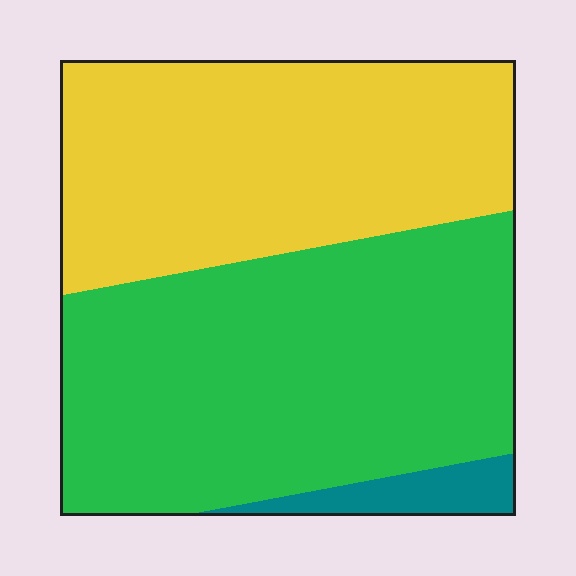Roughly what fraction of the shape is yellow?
Yellow takes up about two fifths (2/5) of the shape.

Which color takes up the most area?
Green, at roughly 55%.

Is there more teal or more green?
Green.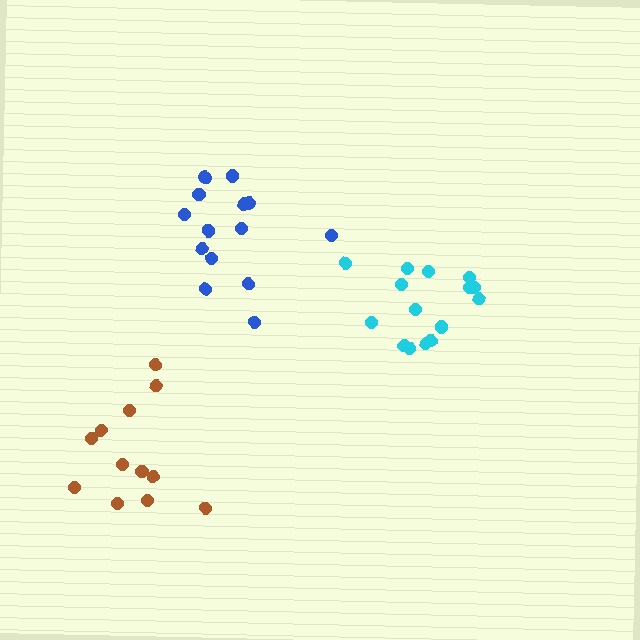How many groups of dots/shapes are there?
There are 3 groups.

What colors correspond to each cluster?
The clusters are colored: cyan, blue, brown.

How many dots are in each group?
Group 1: 15 dots, Group 2: 14 dots, Group 3: 12 dots (41 total).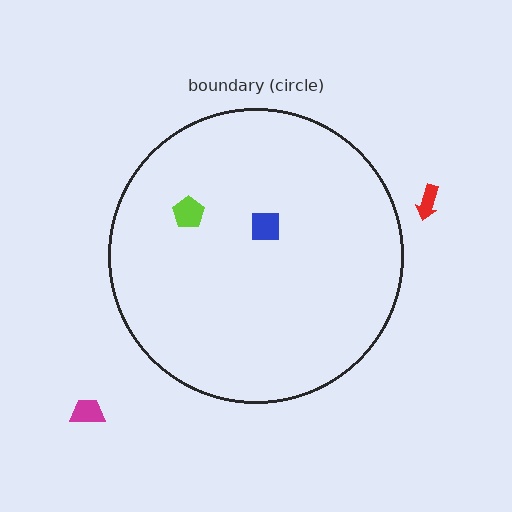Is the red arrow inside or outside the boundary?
Outside.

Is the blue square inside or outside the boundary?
Inside.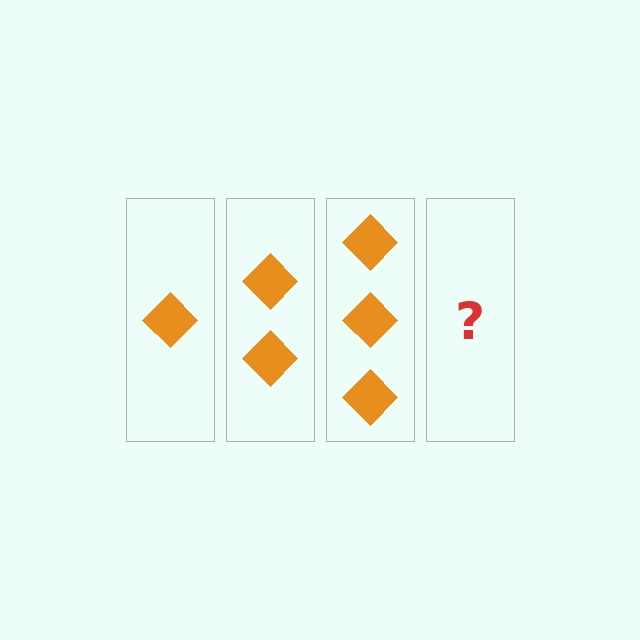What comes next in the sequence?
The next element should be 4 diamonds.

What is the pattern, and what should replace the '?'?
The pattern is that each step adds one more diamond. The '?' should be 4 diamonds.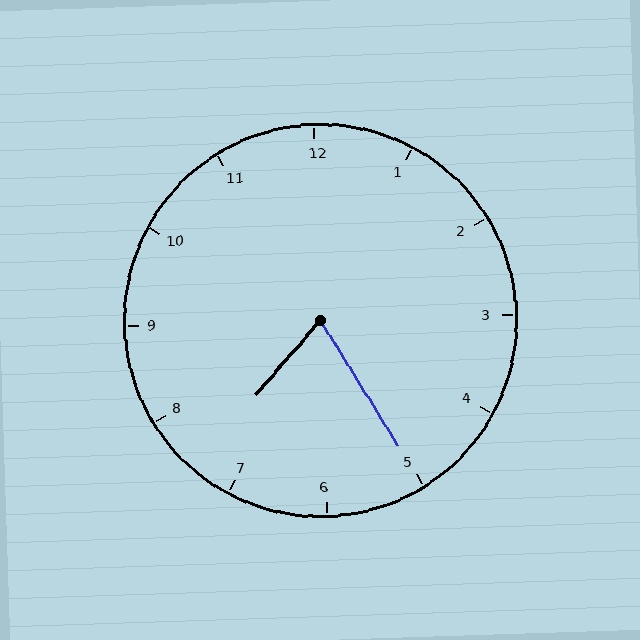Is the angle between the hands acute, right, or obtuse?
It is acute.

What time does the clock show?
7:25.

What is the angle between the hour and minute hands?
Approximately 72 degrees.